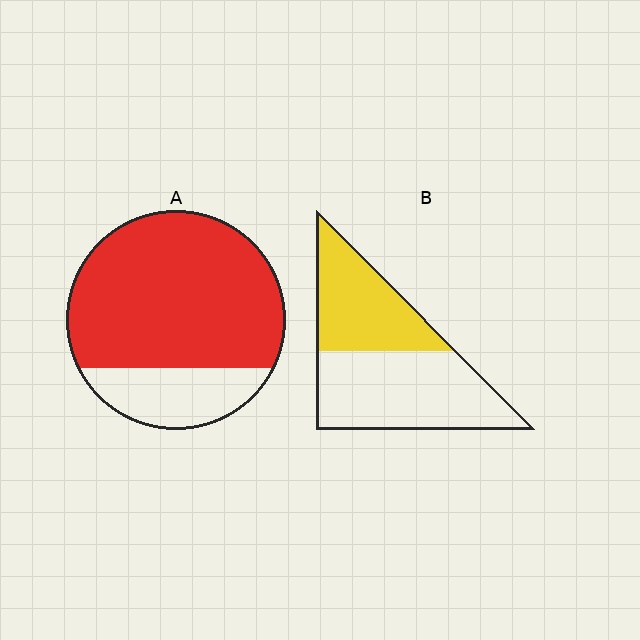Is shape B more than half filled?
No.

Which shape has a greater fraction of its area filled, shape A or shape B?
Shape A.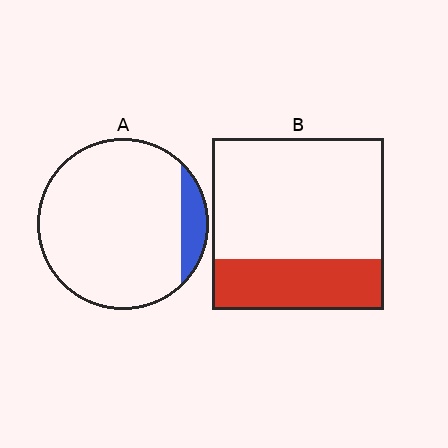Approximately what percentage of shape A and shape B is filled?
A is approximately 10% and B is approximately 30%.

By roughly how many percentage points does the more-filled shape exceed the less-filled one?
By roughly 20 percentage points (B over A).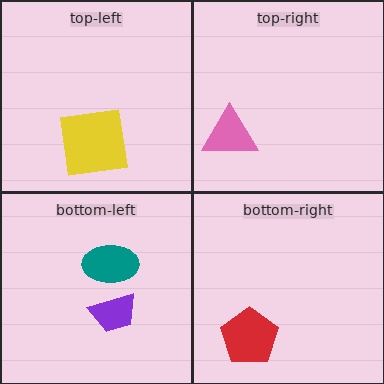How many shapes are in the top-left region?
1.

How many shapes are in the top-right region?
1.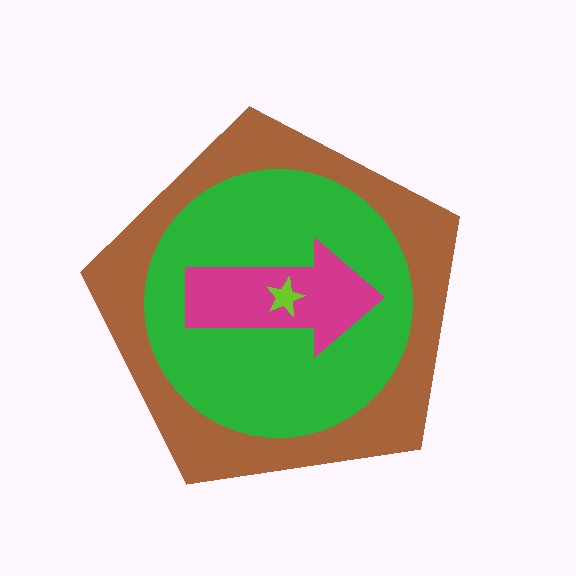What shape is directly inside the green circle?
The magenta arrow.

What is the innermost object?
The lime star.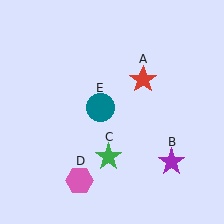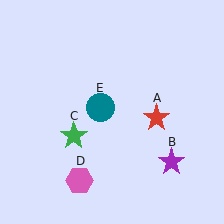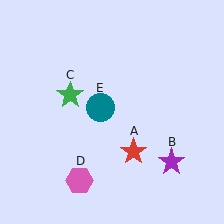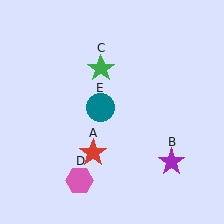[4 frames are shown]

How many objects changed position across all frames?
2 objects changed position: red star (object A), green star (object C).